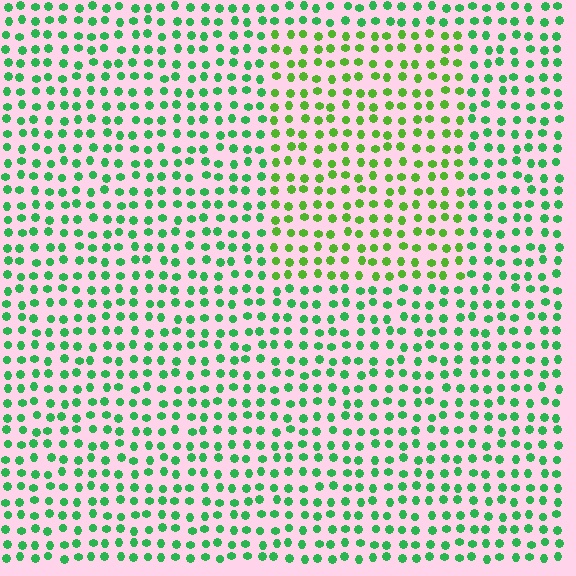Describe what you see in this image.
The image is filled with small green elements in a uniform arrangement. A rectangle-shaped region is visible where the elements are tinted to a slightly different hue, forming a subtle color boundary.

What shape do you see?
I see a rectangle.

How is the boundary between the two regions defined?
The boundary is defined purely by a slight shift in hue (about 33 degrees). Spacing, size, and orientation are identical on both sides.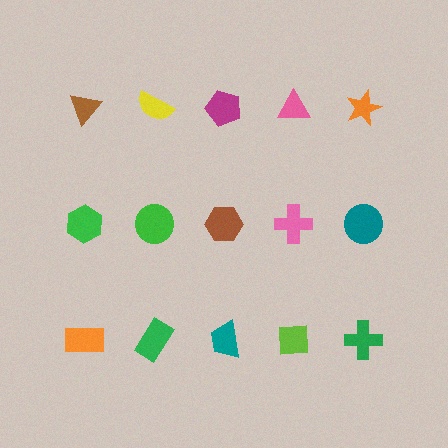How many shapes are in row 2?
5 shapes.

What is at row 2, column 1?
A green hexagon.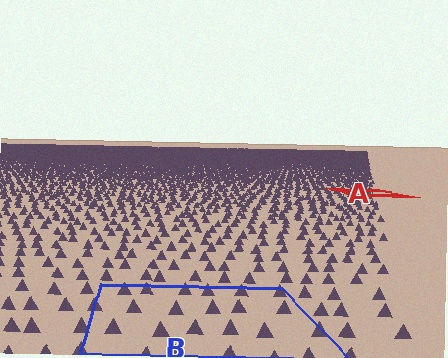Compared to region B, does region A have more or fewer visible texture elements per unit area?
Region A has more texture elements per unit area — they are packed more densely because it is farther away.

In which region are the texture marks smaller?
The texture marks are smaller in region A, because it is farther away.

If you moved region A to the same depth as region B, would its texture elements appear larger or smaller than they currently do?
They would appear larger. At a closer depth, the same texture elements are projected at a bigger on-screen size.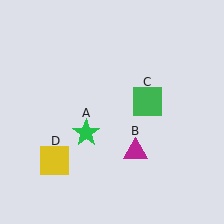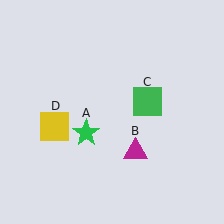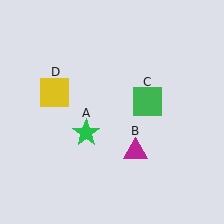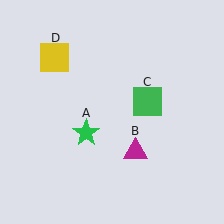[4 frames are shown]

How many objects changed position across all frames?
1 object changed position: yellow square (object D).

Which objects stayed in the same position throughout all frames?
Green star (object A) and magenta triangle (object B) and green square (object C) remained stationary.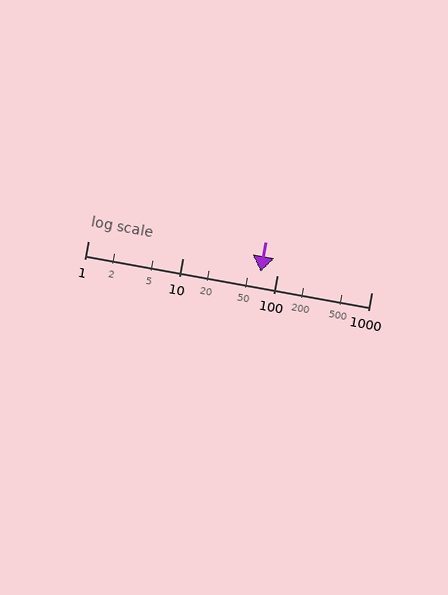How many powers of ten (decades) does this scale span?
The scale spans 3 decades, from 1 to 1000.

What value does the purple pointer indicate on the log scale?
The pointer indicates approximately 67.